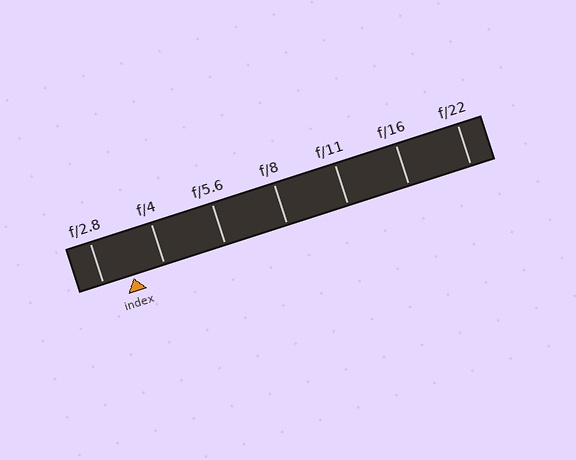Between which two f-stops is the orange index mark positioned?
The index mark is between f/2.8 and f/4.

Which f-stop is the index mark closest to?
The index mark is closest to f/2.8.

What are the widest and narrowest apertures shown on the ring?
The widest aperture shown is f/2.8 and the narrowest is f/22.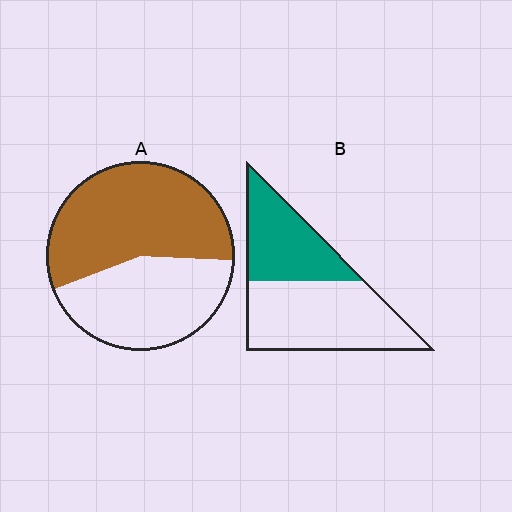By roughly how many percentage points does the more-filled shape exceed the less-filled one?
By roughly 15 percentage points (A over B).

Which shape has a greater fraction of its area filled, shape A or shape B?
Shape A.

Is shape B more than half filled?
No.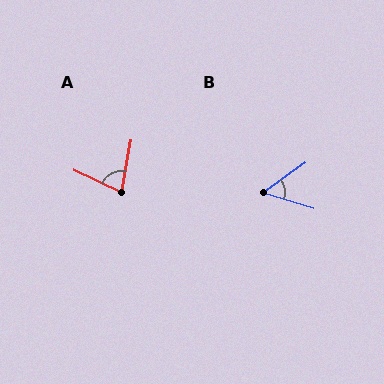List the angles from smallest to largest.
B (52°), A (75°).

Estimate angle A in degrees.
Approximately 75 degrees.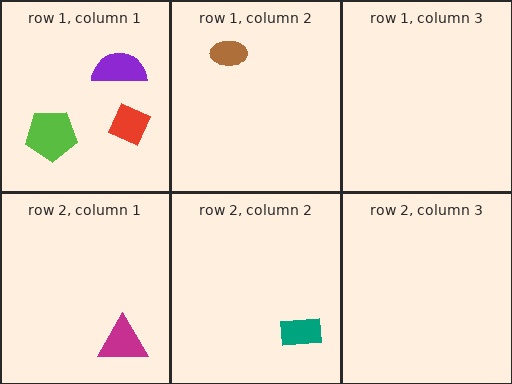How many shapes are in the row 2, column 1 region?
1.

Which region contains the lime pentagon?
The row 1, column 1 region.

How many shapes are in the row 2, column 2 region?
1.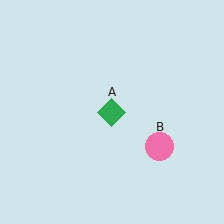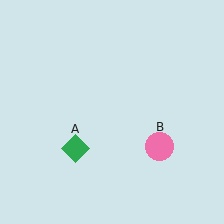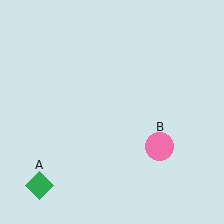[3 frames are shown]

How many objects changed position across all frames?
1 object changed position: green diamond (object A).